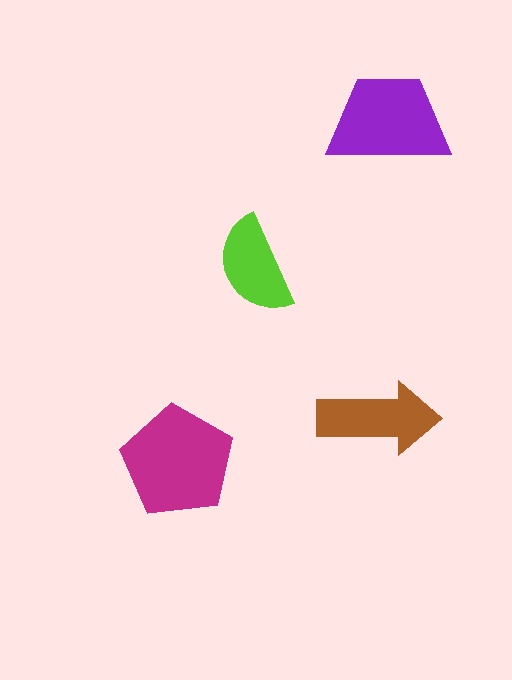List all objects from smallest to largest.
The lime semicircle, the brown arrow, the purple trapezoid, the magenta pentagon.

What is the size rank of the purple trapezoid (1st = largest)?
2nd.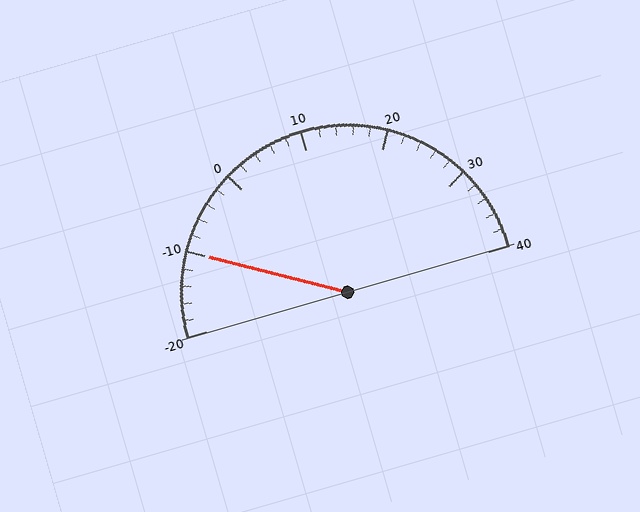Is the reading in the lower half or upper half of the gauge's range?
The reading is in the lower half of the range (-20 to 40).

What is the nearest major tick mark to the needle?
The nearest major tick mark is -10.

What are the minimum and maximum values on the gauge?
The gauge ranges from -20 to 40.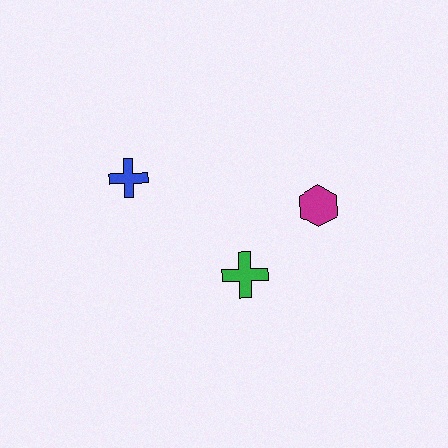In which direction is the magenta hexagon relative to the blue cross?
The magenta hexagon is to the right of the blue cross.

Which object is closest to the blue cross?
The green cross is closest to the blue cross.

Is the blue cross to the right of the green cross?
No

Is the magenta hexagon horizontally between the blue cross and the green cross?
No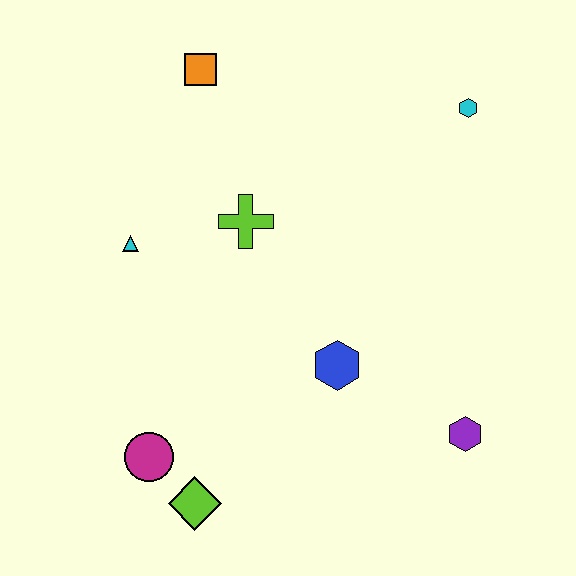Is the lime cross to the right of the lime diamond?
Yes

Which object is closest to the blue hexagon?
The purple hexagon is closest to the blue hexagon.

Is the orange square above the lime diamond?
Yes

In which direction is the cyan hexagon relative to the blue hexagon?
The cyan hexagon is above the blue hexagon.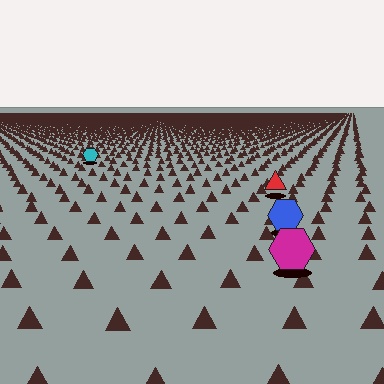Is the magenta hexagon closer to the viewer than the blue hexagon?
Yes. The magenta hexagon is closer — you can tell from the texture gradient: the ground texture is coarser near it.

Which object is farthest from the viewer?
The cyan hexagon is farthest from the viewer. It appears smaller and the ground texture around it is denser.